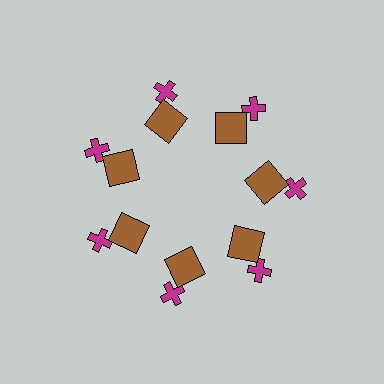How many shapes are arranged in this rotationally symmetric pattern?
There are 14 shapes, arranged in 7 groups of 2.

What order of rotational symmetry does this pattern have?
This pattern has 7-fold rotational symmetry.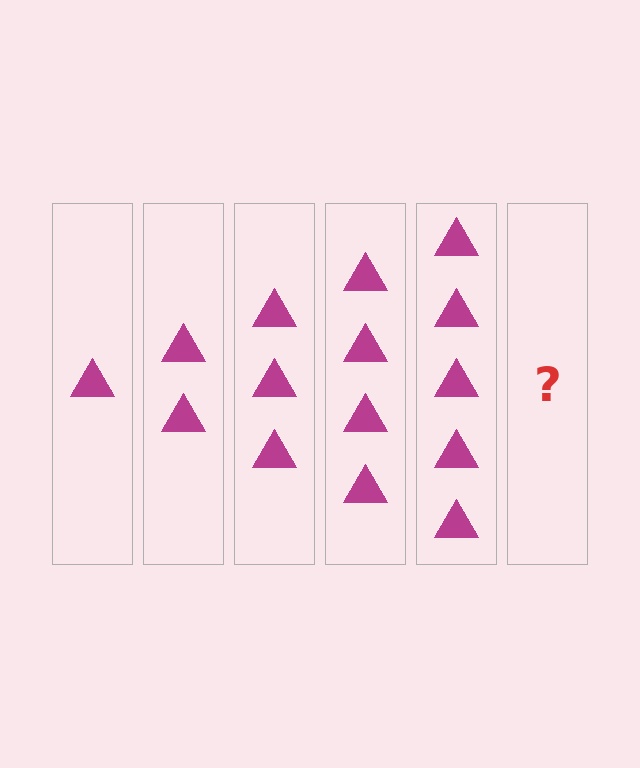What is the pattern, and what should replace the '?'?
The pattern is that each step adds one more triangle. The '?' should be 6 triangles.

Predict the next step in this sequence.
The next step is 6 triangles.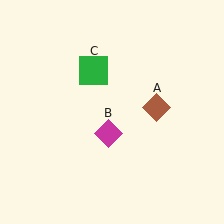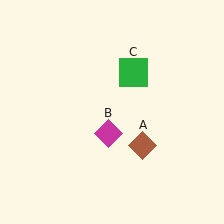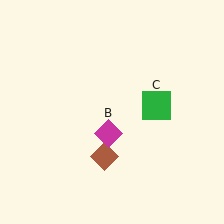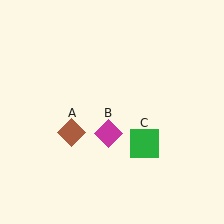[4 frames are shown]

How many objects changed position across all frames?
2 objects changed position: brown diamond (object A), green square (object C).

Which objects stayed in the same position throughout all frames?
Magenta diamond (object B) remained stationary.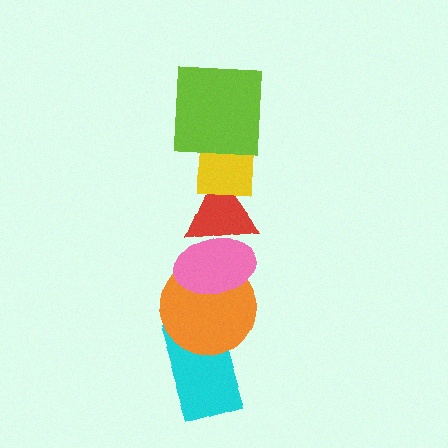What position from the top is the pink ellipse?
The pink ellipse is 4th from the top.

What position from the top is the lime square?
The lime square is 1st from the top.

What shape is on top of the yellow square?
The lime square is on top of the yellow square.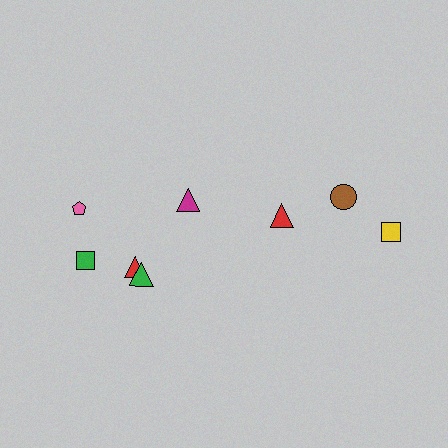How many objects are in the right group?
There are 3 objects.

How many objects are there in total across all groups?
There are 8 objects.